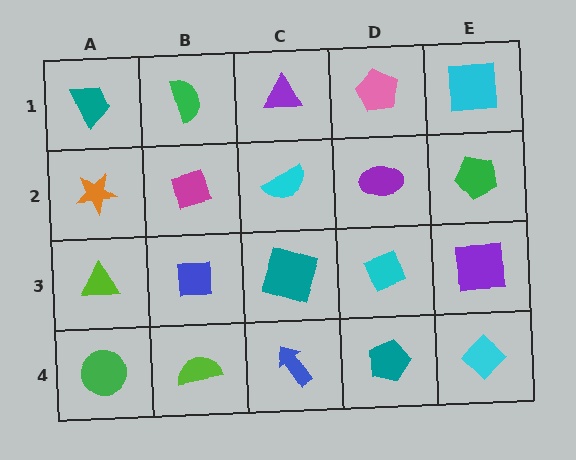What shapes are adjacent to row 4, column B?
A blue square (row 3, column B), a green circle (row 4, column A), a blue arrow (row 4, column C).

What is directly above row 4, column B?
A blue square.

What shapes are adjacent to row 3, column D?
A purple ellipse (row 2, column D), a teal pentagon (row 4, column D), a teal square (row 3, column C), a purple square (row 3, column E).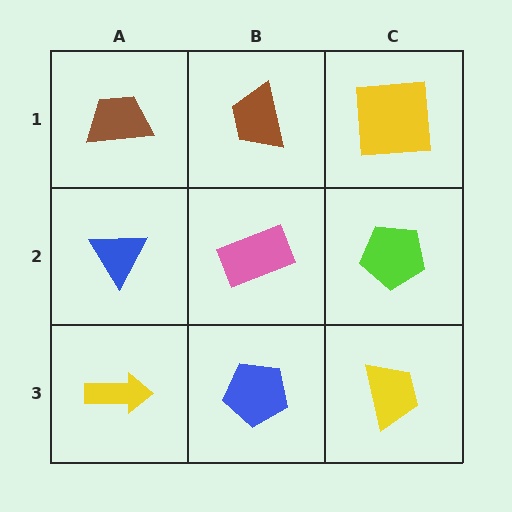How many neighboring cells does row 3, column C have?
2.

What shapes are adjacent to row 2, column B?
A brown trapezoid (row 1, column B), a blue pentagon (row 3, column B), a blue triangle (row 2, column A), a lime pentagon (row 2, column C).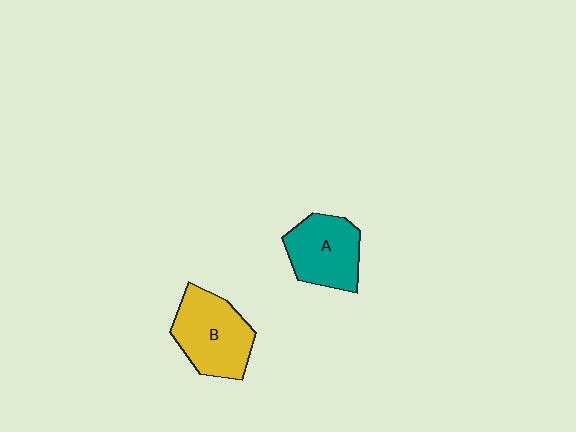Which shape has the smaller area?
Shape A (teal).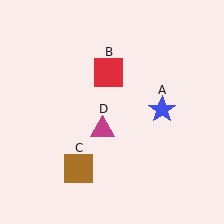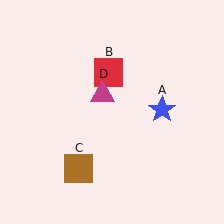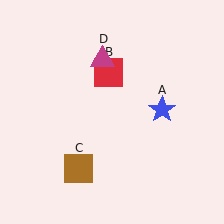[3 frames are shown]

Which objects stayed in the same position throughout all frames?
Blue star (object A) and red square (object B) and brown square (object C) remained stationary.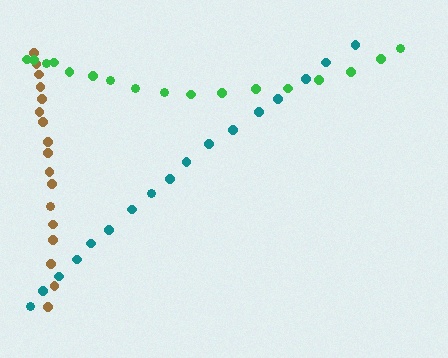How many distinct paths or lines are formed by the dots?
There are 3 distinct paths.